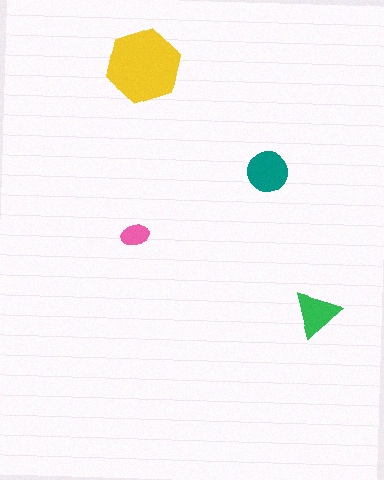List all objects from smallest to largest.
The pink ellipse, the green triangle, the teal circle, the yellow hexagon.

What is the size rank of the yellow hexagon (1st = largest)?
1st.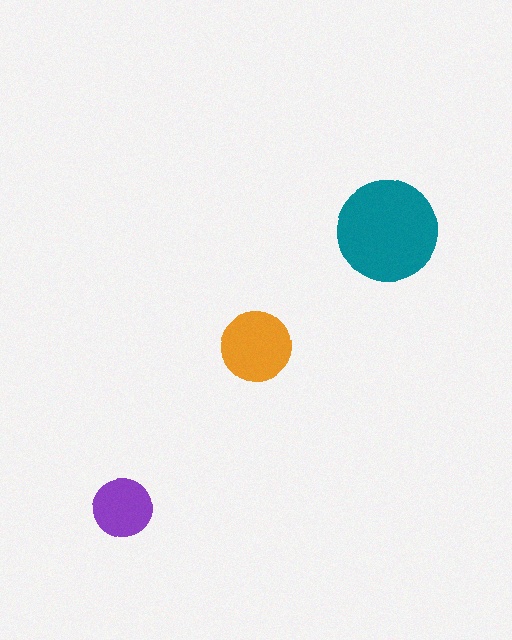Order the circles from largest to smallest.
the teal one, the orange one, the purple one.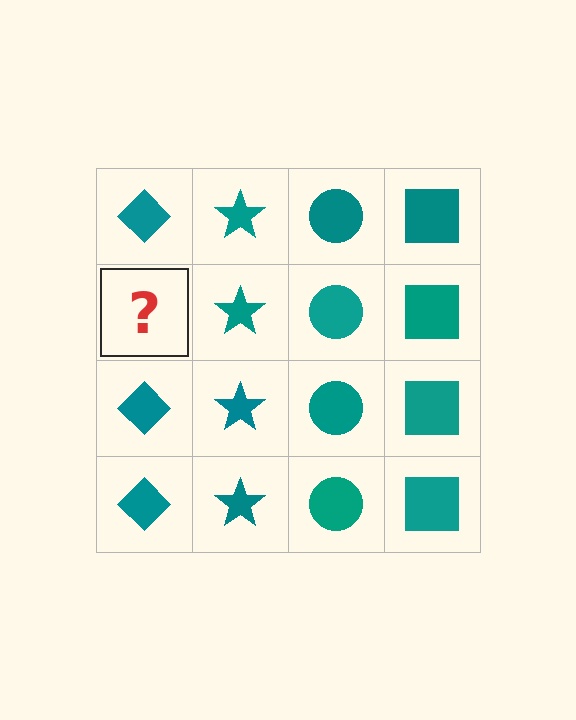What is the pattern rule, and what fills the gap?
The rule is that each column has a consistent shape. The gap should be filled with a teal diamond.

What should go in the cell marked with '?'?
The missing cell should contain a teal diamond.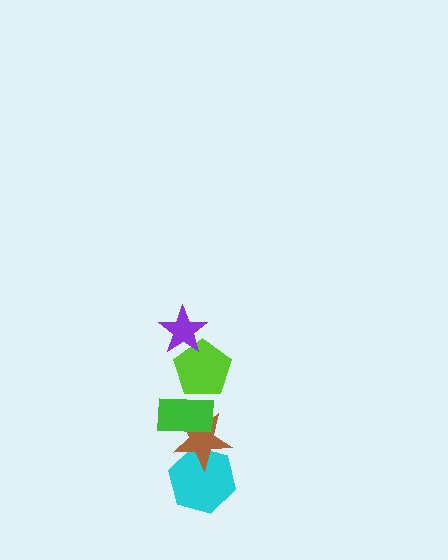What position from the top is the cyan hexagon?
The cyan hexagon is 5th from the top.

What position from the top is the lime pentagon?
The lime pentagon is 2nd from the top.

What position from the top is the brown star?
The brown star is 4th from the top.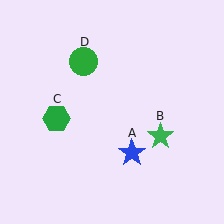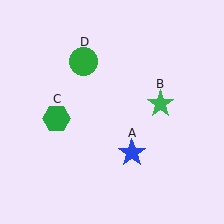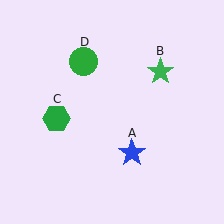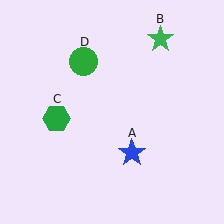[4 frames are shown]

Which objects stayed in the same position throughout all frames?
Blue star (object A) and green hexagon (object C) and green circle (object D) remained stationary.